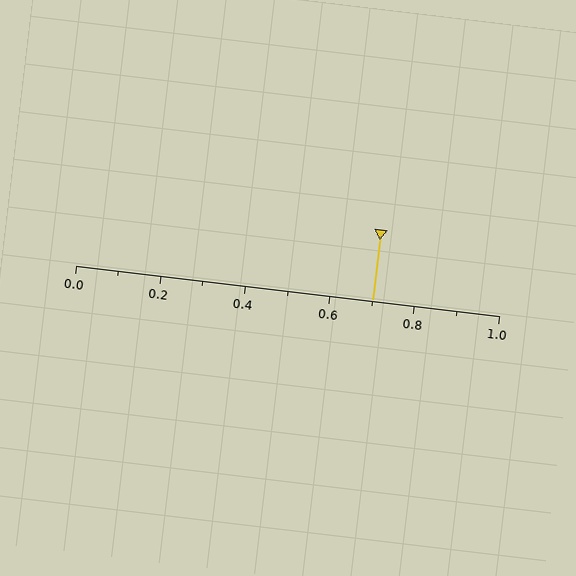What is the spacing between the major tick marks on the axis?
The major ticks are spaced 0.2 apart.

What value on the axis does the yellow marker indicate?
The marker indicates approximately 0.7.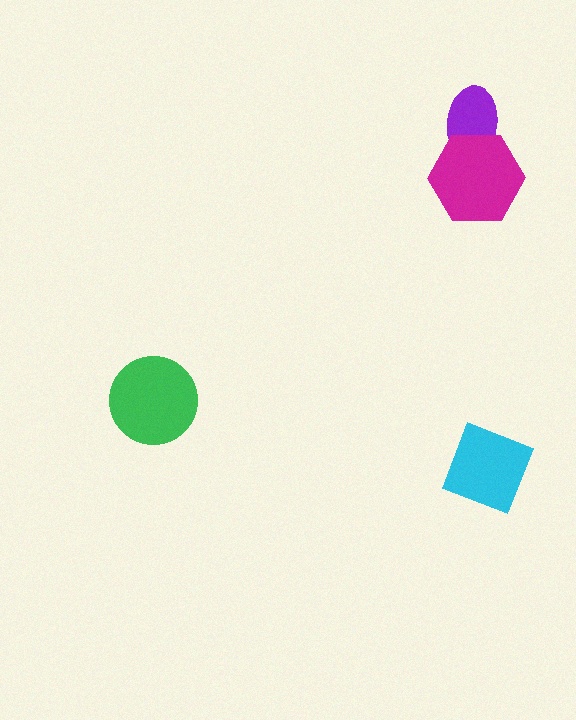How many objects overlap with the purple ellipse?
1 object overlaps with the purple ellipse.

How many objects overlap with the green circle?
0 objects overlap with the green circle.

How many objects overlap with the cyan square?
0 objects overlap with the cyan square.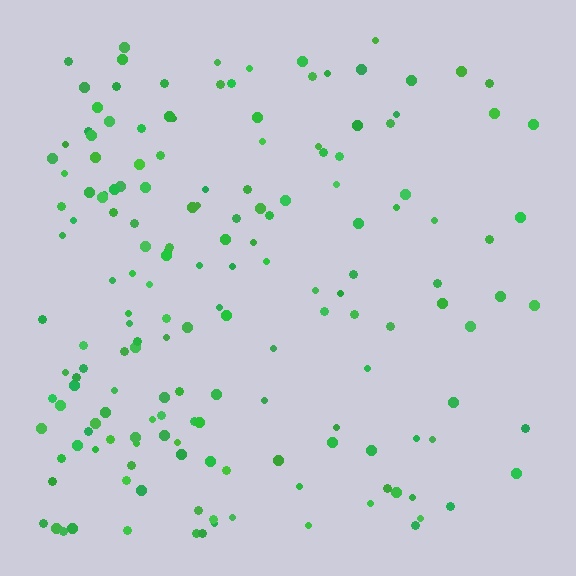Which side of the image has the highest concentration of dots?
The left.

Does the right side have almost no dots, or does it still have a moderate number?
Still a moderate number, just noticeably fewer than the left.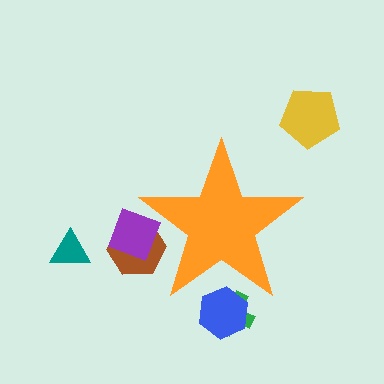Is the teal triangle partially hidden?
No, the teal triangle is fully visible.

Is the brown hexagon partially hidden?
Yes, the brown hexagon is partially hidden behind the orange star.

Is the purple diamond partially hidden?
Yes, the purple diamond is partially hidden behind the orange star.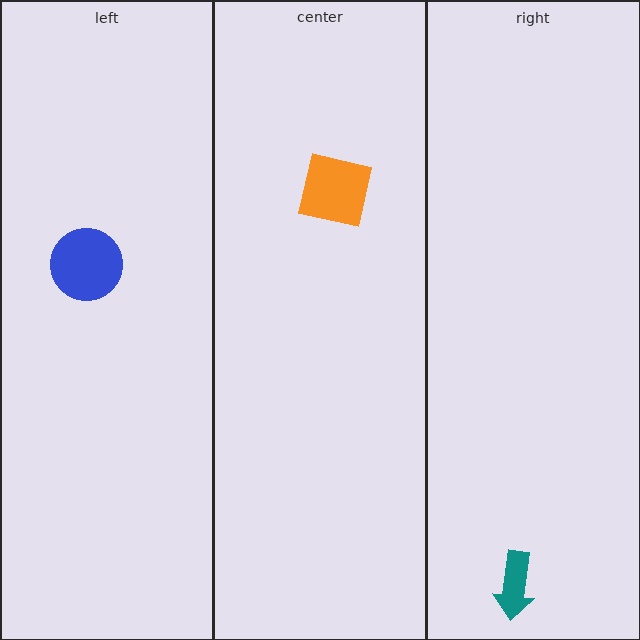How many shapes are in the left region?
1.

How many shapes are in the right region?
1.